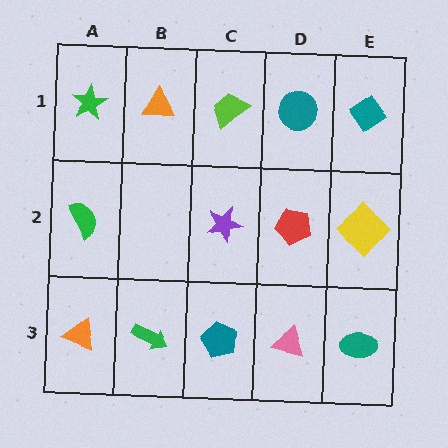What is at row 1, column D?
A teal circle.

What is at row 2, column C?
A purple star.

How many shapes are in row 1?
5 shapes.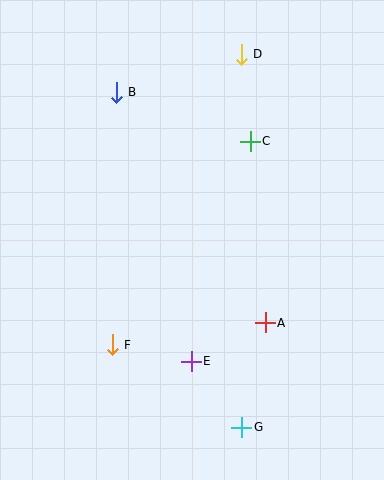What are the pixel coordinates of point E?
Point E is at (191, 361).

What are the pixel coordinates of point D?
Point D is at (241, 54).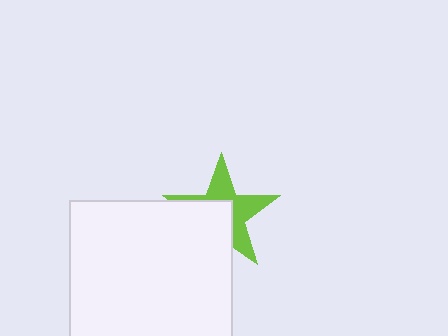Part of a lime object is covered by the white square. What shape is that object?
It is a star.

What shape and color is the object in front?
The object in front is a white square.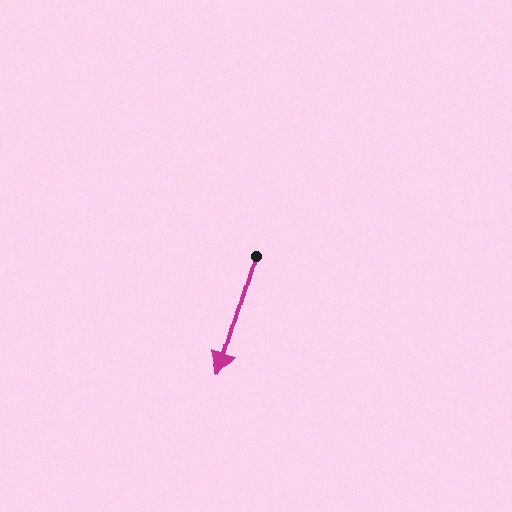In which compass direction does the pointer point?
South.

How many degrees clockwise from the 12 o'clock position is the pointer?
Approximately 196 degrees.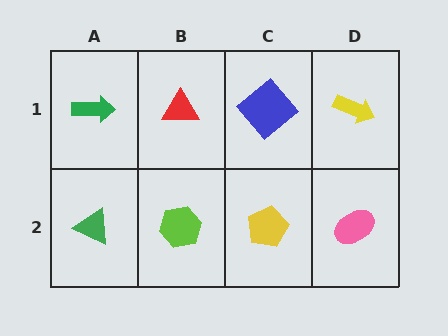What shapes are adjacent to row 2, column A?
A green arrow (row 1, column A), a lime hexagon (row 2, column B).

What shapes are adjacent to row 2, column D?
A yellow arrow (row 1, column D), a yellow pentagon (row 2, column C).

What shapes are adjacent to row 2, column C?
A blue diamond (row 1, column C), a lime hexagon (row 2, column B), a pink ellipse (row 2, column D).